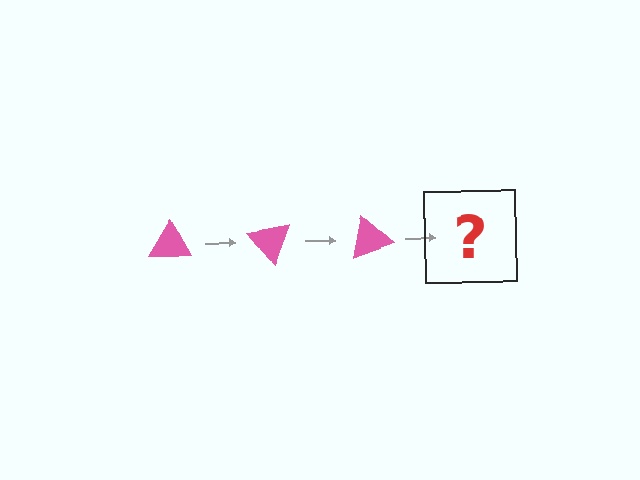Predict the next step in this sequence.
The next step is a pink triangle rotated 150 degrees.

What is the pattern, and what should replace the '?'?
The pattern is that the triangle rotates 50 degrees each step. The '?' should be a pink triangle rotated 150 degrees.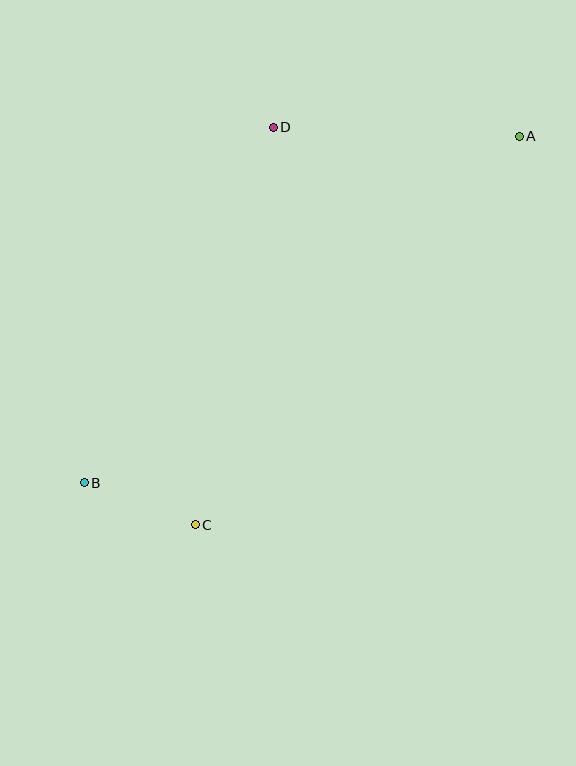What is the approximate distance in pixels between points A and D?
The distance between A and D is approximately 246 pixels.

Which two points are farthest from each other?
Points A and B are farthest from each other.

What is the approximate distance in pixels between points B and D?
The distance between B and D is approximately 403 pixels.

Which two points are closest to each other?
Points B and C are closest to each other.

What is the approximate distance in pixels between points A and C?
The distance between A and C is approximately 506 pixels.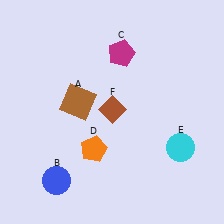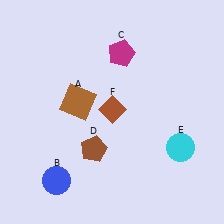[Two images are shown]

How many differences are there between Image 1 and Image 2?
There is 1 difference between the two images.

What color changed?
The pentagon (D) changed from orange in Image 1 to brown in Image 2.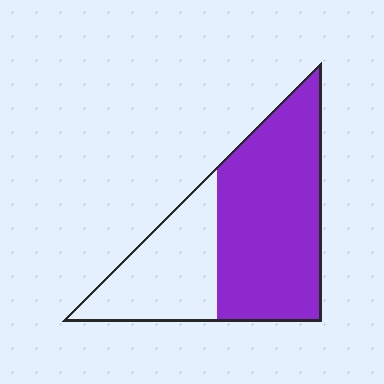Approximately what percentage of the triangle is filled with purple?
Approximately 65%.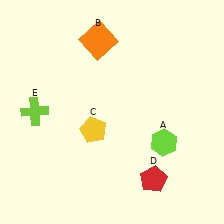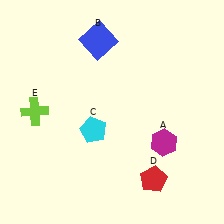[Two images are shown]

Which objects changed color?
A changed from lime to magenta. B changed from orange to blue. C changed from yellow to cyan.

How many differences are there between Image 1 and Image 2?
There are 3 differences between the two images.